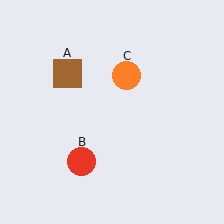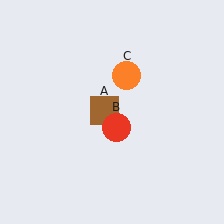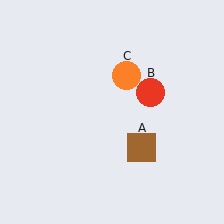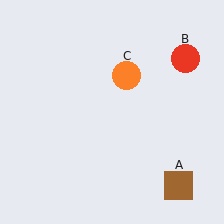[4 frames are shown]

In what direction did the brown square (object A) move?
The brown square (object A) moved down and to the right.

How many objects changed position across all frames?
2 objects changed position: brown square (object A), red circle (object B).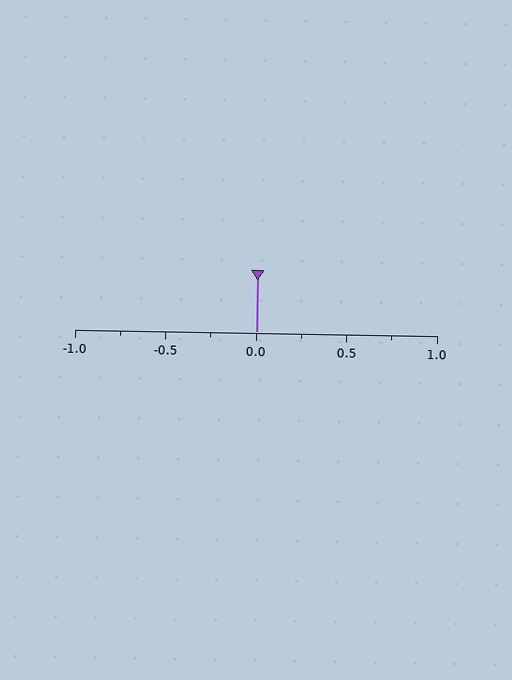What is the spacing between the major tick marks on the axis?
The major ticks are spaced 0.5 apart.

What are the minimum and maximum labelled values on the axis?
The axis runs from -1.0 to 1.0.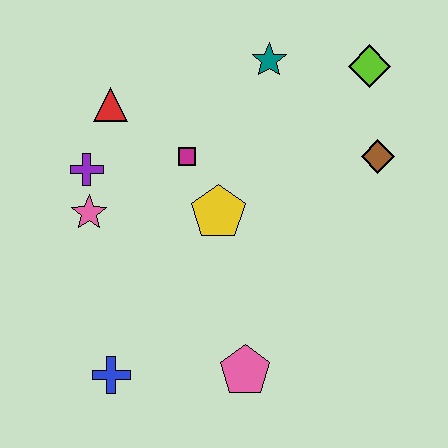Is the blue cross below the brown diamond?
Yes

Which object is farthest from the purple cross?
The lime diamond is farthest from the purple cross.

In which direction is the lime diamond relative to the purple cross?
The lime diamond is to the right of the purple cross.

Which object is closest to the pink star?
The purple cross is closest to the pink star.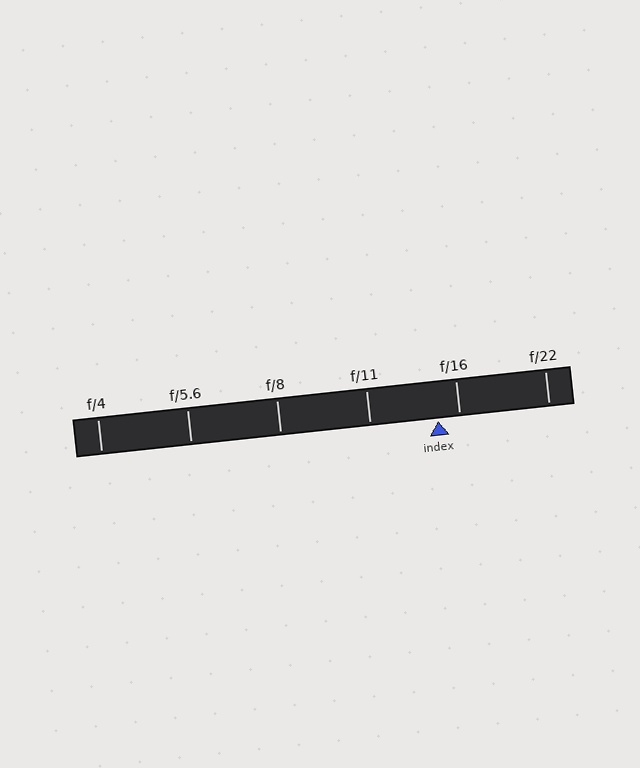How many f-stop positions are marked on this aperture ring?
There are 6 f-stop positions marked.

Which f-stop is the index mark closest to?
The index mark is closest to f/16.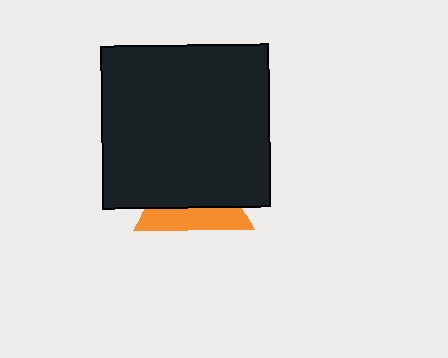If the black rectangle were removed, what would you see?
You would see the complete orange triangle.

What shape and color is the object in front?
The object in front is a black rectangle.